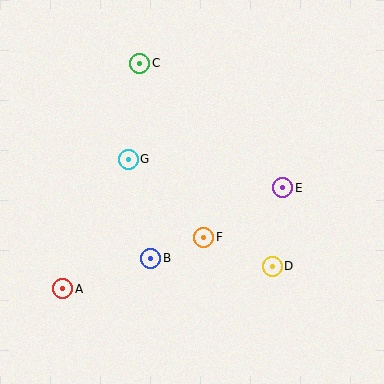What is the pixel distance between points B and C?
The distance between B and C is 195 pixels.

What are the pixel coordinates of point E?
Point E is at (283, 188).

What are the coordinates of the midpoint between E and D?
The midpoint between E and D is at (278, 227).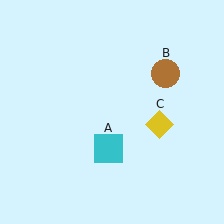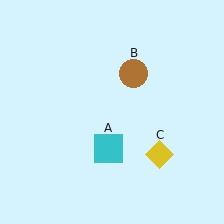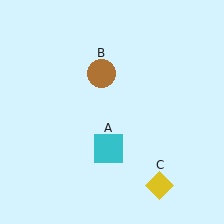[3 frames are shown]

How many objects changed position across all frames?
2 objects changed position: brown circle (object B), yellow diamond (object C).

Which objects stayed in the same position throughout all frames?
Cyan square (object A) remained stationary.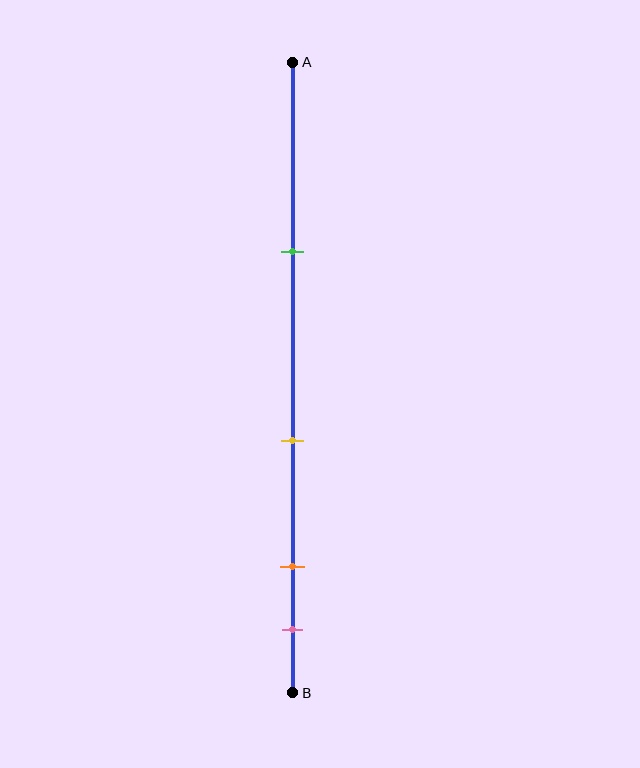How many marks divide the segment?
There are 4 marks dividing the segment.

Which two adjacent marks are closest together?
The orange and pink marks are the closest adjacent pair.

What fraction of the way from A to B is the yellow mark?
The yellow mark is approximately 60% (0.6) of the way from A to B.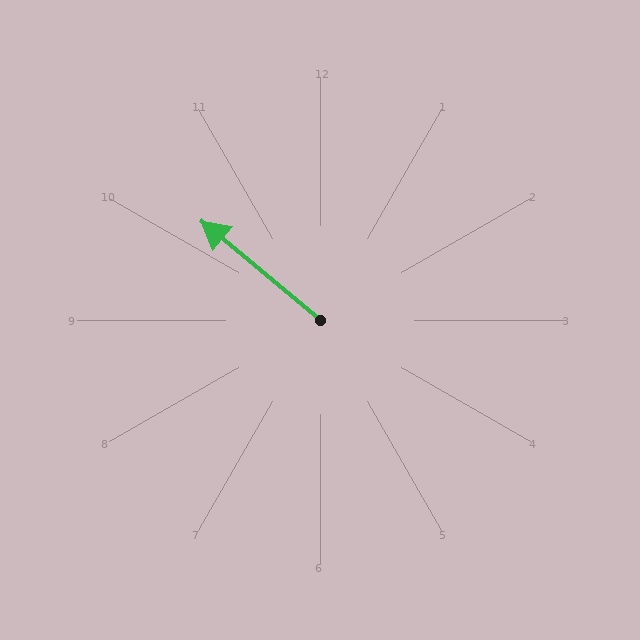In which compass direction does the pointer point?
Northwest.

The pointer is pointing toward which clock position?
Roughly 10 o'clock.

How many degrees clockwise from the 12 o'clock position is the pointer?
Approximately 310 degrees.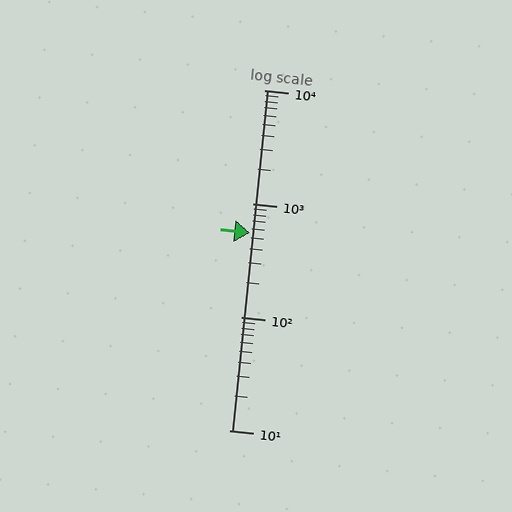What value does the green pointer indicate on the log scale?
The pointer indicates approximately 550.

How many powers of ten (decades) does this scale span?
The scale spans 3 decades, from 10 to 10000.